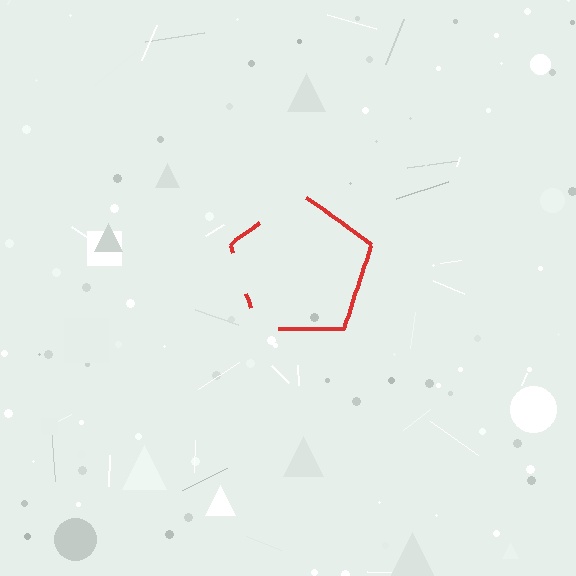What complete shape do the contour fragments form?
The contour fragments form a pentagon.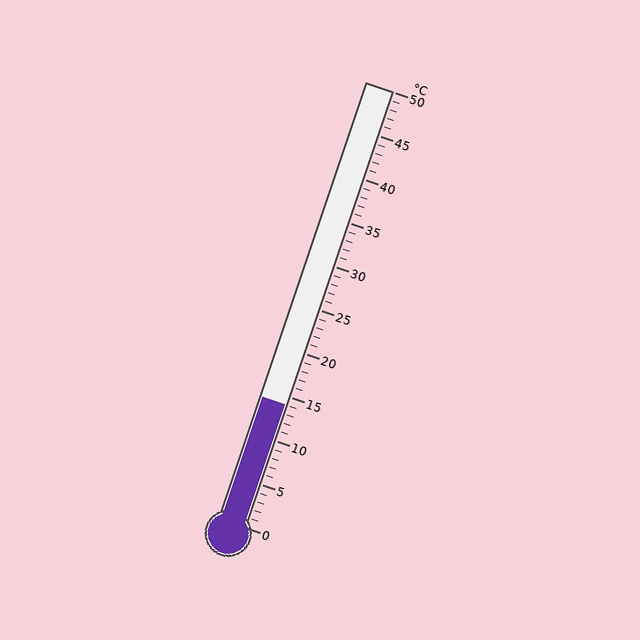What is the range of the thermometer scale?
The thermometer scale ranges from 0°C to 50°C.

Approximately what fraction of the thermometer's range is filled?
The thermometer is filled to approximately 30% of its range.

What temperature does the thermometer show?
The thermometer shows approximately 14°C.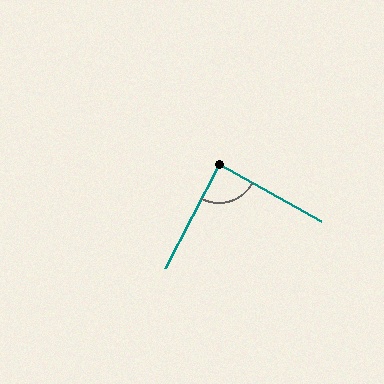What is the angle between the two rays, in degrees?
Approximately 88 degrees.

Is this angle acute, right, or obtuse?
It is approximately a right angle.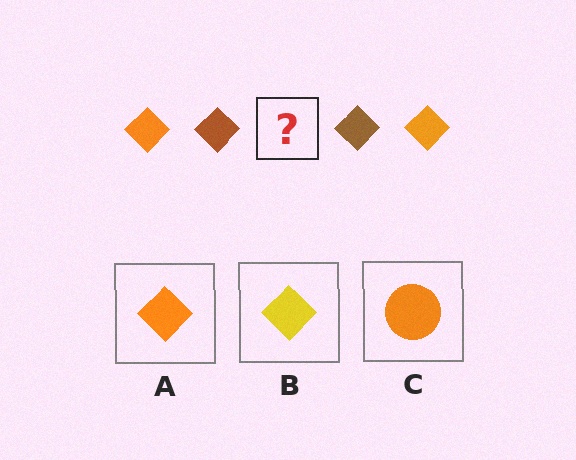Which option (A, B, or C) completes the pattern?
A.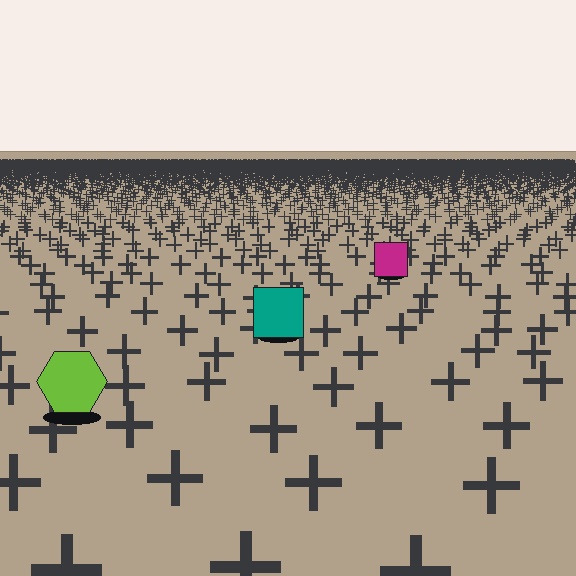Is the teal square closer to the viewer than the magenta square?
Yes. The teal square is closer — you can tell from the texture gradient: the ground texture is coarser near it.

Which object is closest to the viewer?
The lime hexagon is closest. The texture marks near it are larger and more spread out.